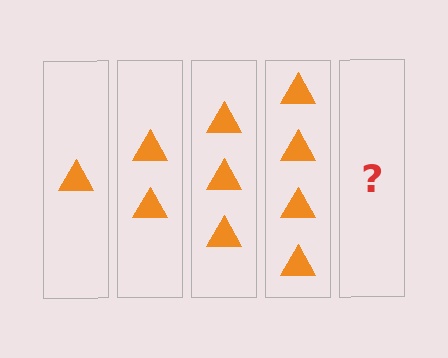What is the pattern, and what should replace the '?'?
The pattern is that each step adds one more triangle. The '?' should be 5 triangles.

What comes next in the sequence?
The next element should be 5 triangles.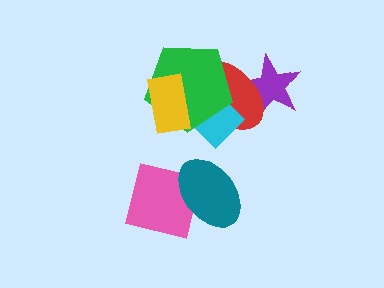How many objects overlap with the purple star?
1 object overlaps with the purple star.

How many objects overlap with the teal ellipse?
1 object overlaps with the teal ellipse.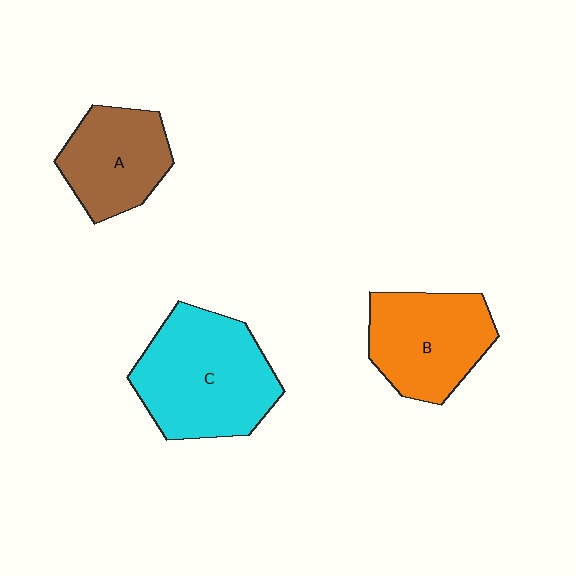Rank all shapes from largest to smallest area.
From largest to smallest: C (cyan), B (orange), A (brown).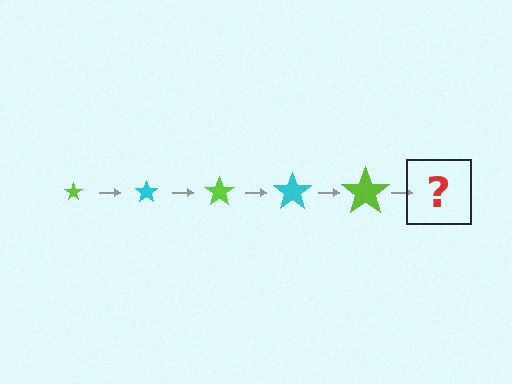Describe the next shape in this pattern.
It should be a cyan star, larger than the previous one.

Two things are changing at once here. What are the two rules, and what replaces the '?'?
The two rules are that the star grows larger each step and the color cycles through lime and cyan. The '?' should be a cyan star, larger than the previous one.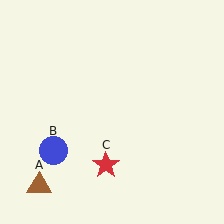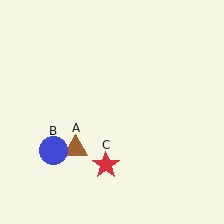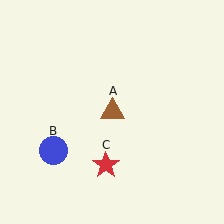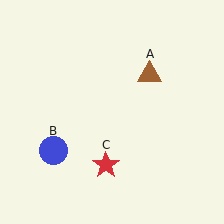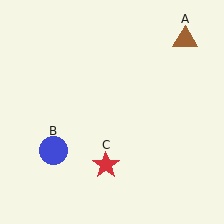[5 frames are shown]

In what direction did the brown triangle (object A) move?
The brown triangle (object A) moved up and to the right.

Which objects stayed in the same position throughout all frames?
Blue circle (object B) and red star (object C) remained stationary.